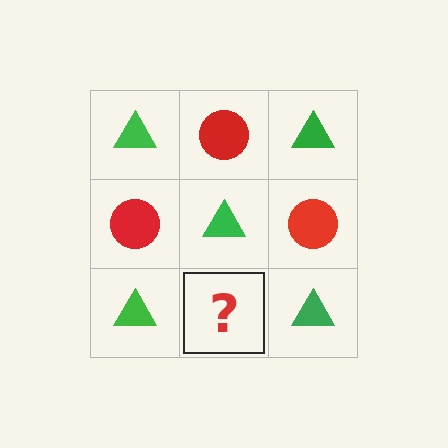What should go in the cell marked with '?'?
The missing cell should contain a red circle.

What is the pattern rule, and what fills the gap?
The rule is that it alternates green triangle and red circle in a checkerboard pattern. The gap should be filled with a red circle.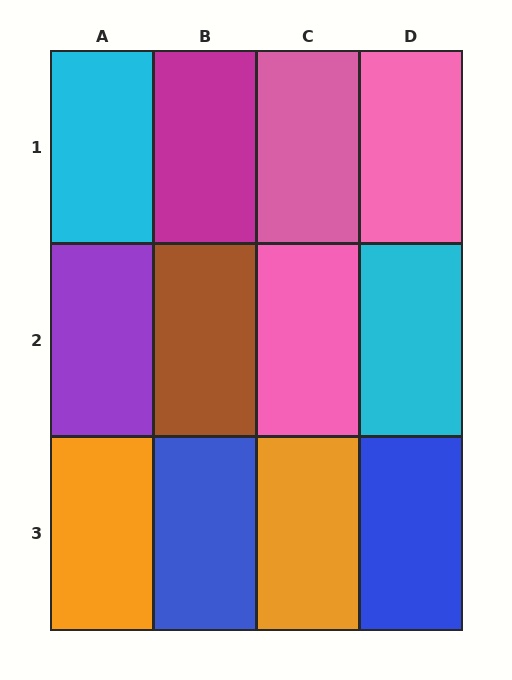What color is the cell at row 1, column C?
Pink.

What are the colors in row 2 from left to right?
Purple, brown, pink, cyan.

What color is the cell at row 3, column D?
Blue.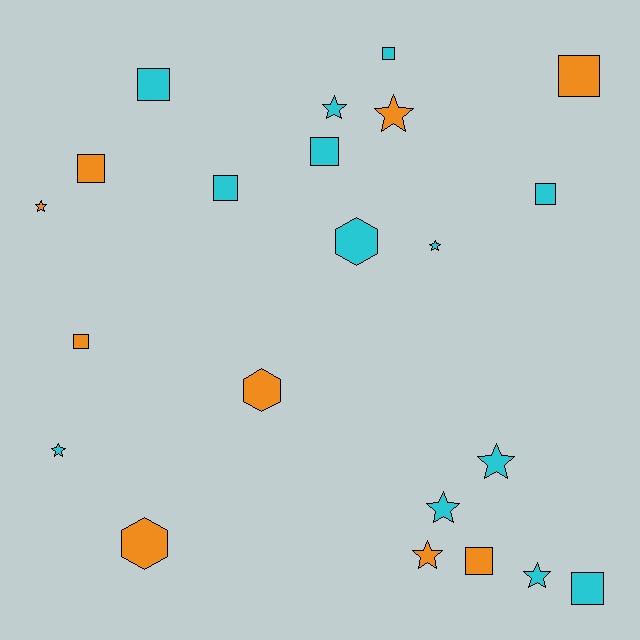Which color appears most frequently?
Cyan, with 13 objects.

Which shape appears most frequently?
Square, with 10 objects.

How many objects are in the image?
There are 22 objects.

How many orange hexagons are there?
There are 2 orange hexagons.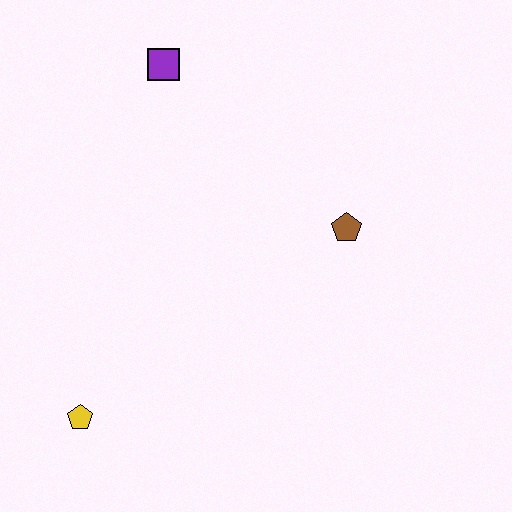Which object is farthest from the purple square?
The yellow pentagon is farthest from the purple square.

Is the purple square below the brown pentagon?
No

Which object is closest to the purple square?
The brown pentagon is closest to the purple square.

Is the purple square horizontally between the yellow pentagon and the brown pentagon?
Yes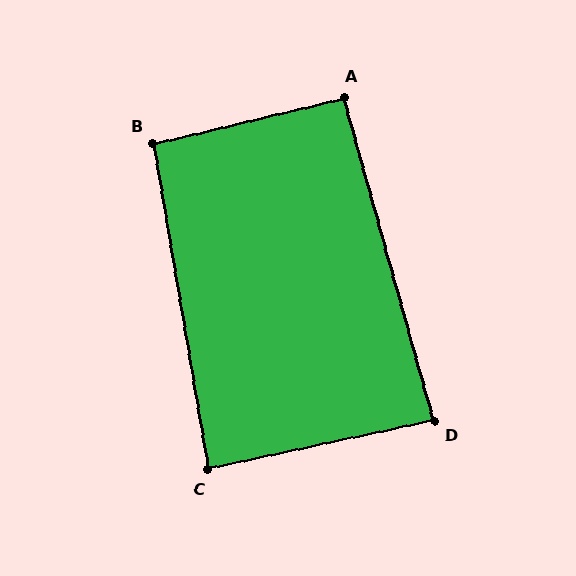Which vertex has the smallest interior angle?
D, at approximately 86 degrees.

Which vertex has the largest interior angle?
B, at approximately 94 degrees.